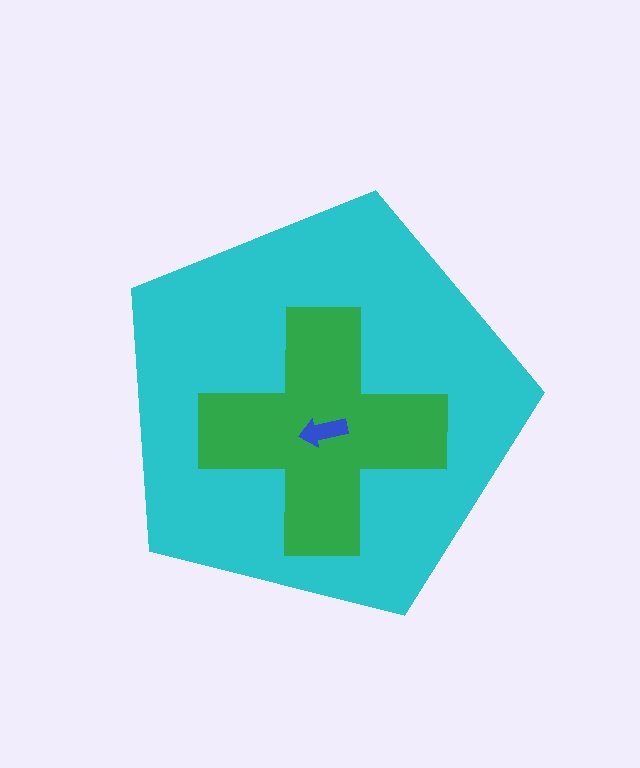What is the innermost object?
The blue arrow.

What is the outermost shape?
The cyan pentagon.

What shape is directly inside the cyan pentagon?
The green cross.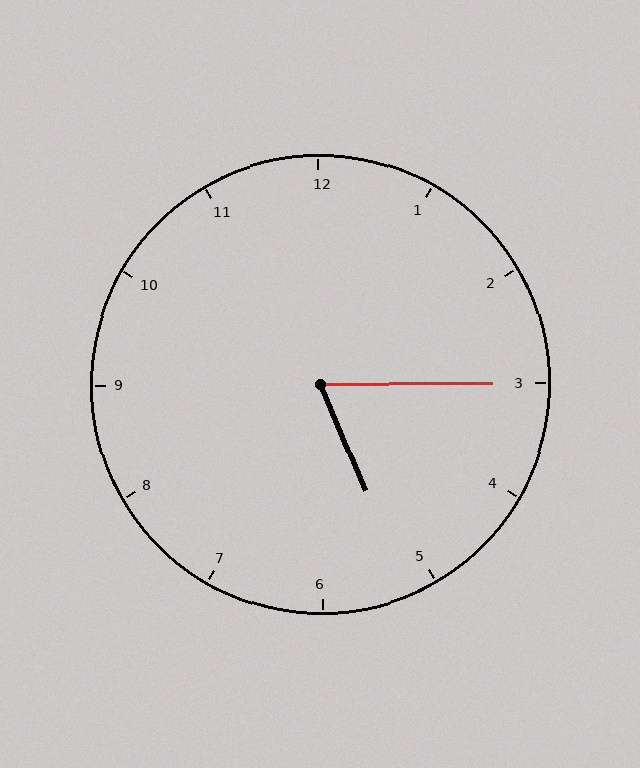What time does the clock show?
5:15.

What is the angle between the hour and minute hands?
Approximately 68 degrees.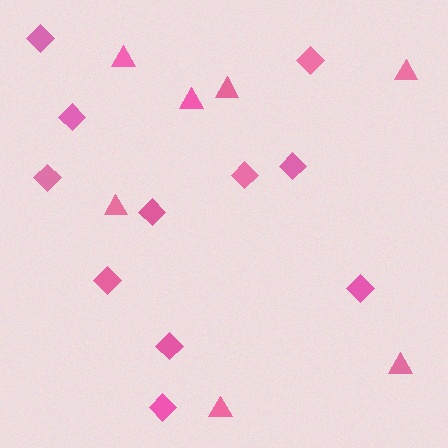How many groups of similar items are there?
There are 2 groups: one group of triangles (7) and one group of diamonds (11).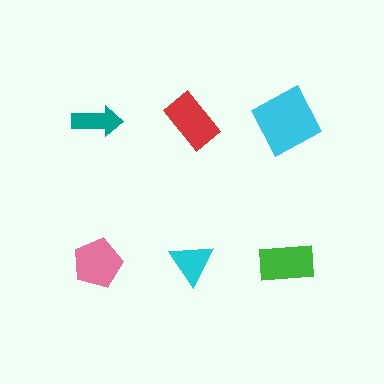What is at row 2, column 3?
A green rectangle.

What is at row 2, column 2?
A cyan triangle.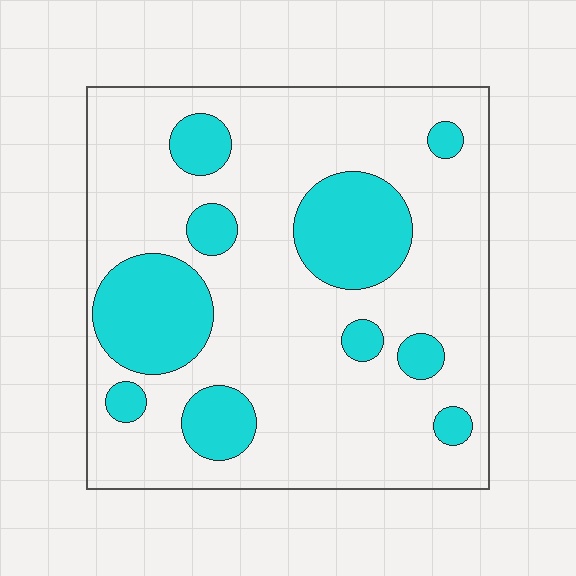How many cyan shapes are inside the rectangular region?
10.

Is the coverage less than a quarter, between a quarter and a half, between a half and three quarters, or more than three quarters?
Less than a quarter.